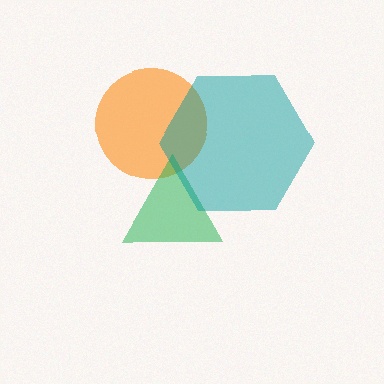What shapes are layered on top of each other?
The layered shapes are: an orange circle, a green triangle, a teal hexagon.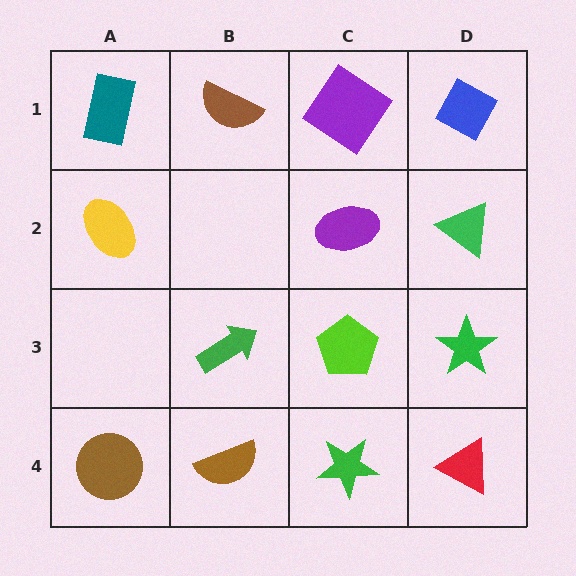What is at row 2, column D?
A green triangle.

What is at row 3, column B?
A green arrow.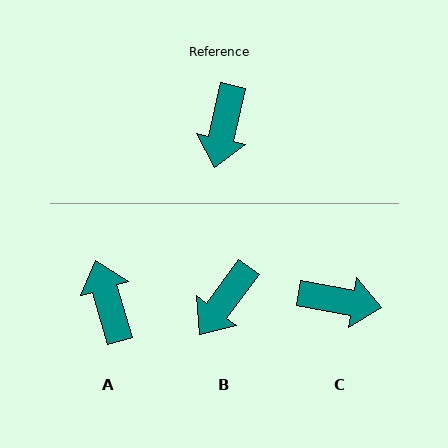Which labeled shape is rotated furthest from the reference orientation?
A, about 151 degrees away.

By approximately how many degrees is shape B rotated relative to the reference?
Approximately 24 degrees clockwise.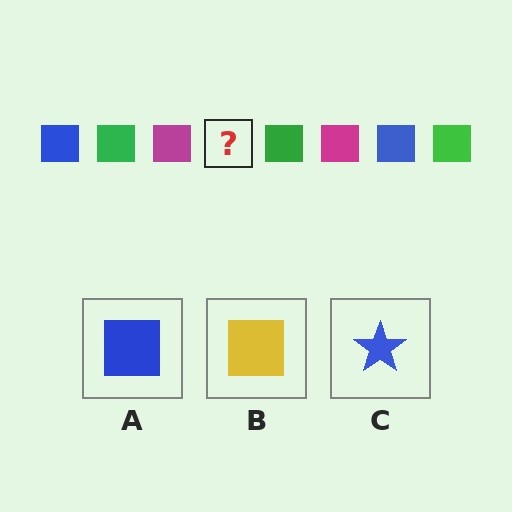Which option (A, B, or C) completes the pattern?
A.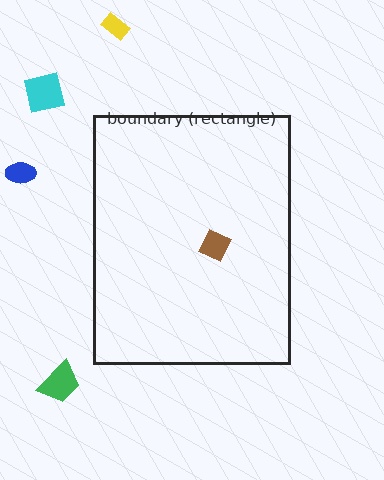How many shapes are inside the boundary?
1 inside, 4 outside.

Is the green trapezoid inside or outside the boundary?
Outside.